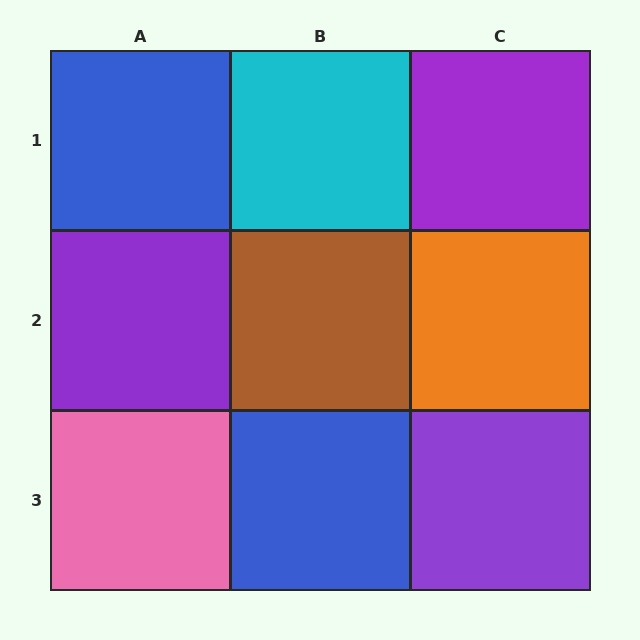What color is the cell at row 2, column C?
Orange.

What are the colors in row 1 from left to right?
Blue, cyan, purple.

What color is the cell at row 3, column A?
Pink.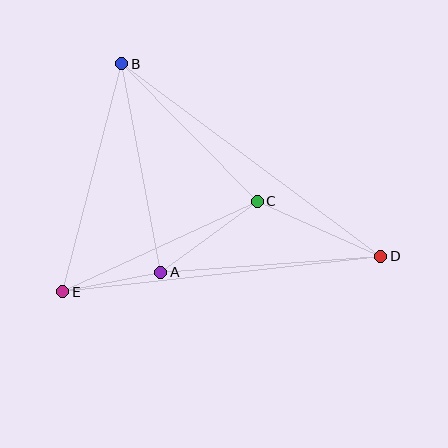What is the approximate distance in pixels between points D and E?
The distance between D and E is approximately 320 pixels.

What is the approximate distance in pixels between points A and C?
The distance between A and C is approximately 120 pixels.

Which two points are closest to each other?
Points A and E are closest to each other.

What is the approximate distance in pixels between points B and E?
The distance between B and E is approximately 235 pixels.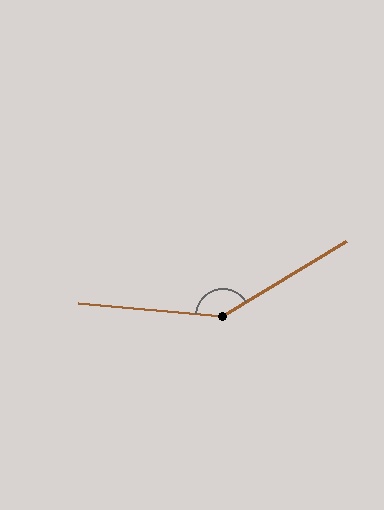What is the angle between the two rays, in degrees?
Approximately 144 degrees.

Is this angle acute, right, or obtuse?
It is obtuse.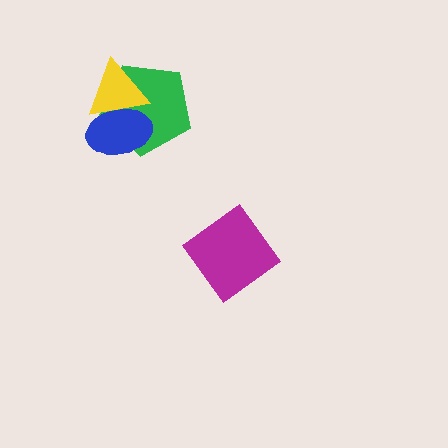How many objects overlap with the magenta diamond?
0 objects overlap with the magenta diamond.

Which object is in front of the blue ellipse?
The yellow triangle is in front of the blue ellipse.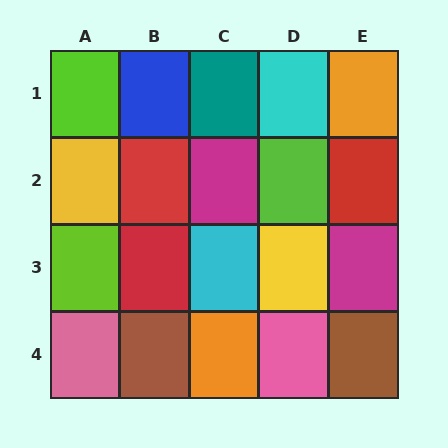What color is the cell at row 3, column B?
Red.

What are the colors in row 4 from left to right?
Pink, brown, orange, pink, brown.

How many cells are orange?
2 cells are orange.